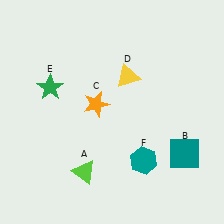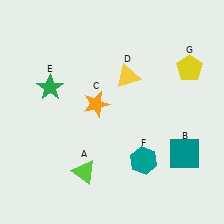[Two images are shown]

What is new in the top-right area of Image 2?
A yellow pentagon (G) was added in the top-right area of Image 2.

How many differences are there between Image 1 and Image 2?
There is 1 difference between the two images.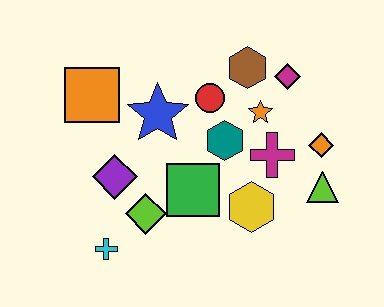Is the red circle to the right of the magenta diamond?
No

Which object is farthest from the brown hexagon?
The cyan cross is farthest from the brown hexagon.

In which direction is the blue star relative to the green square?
The blue star is above the green square.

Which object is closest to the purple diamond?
The lime diamond is closest to the purple diamond.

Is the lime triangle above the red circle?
No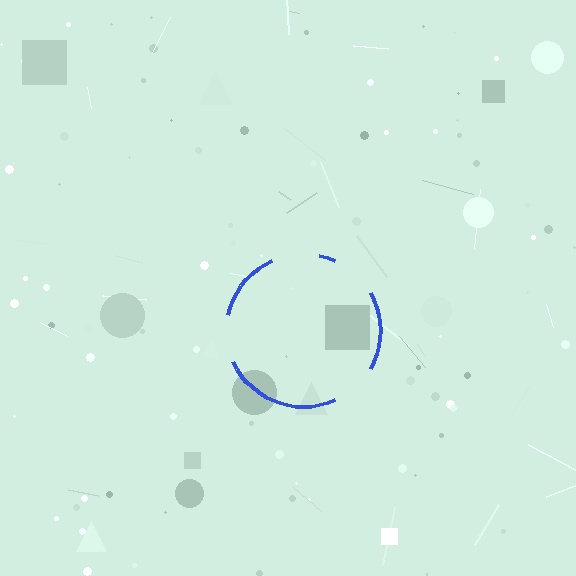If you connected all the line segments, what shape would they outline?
They would outline a circle.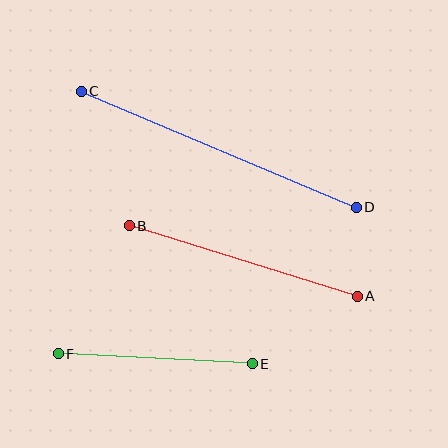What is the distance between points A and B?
The distance is approximately 239 pixels.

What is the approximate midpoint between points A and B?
The midpoint is at approximately (243, 261) pixels.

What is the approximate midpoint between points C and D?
The midpoint is at approximately (219, 149) pixels.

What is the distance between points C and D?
The distance is approximately 298 pixels.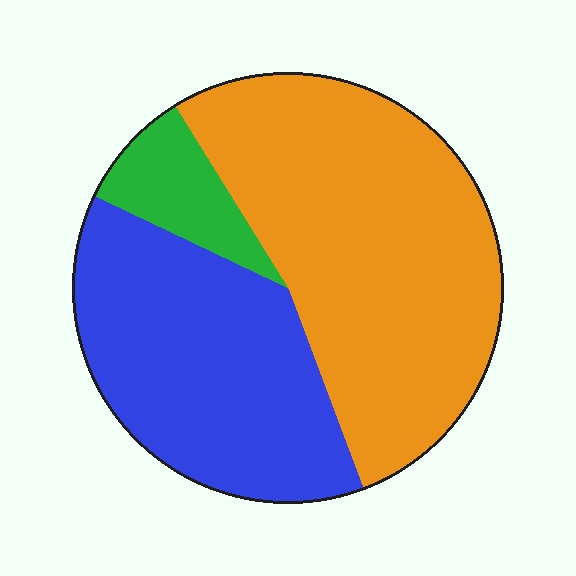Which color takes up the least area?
Green, at roughly 10%.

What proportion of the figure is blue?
Blue takes up about three eighths (3/8) of the figure.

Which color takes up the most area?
Orange, at roughly 55%.